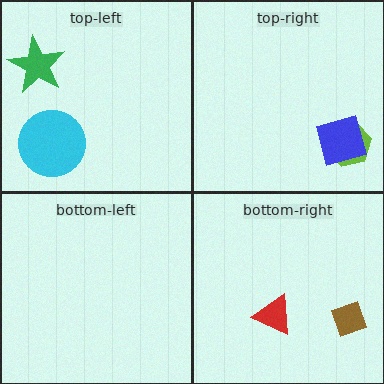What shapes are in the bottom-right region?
The brown diamond, the red triangle.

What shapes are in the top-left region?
The green star, the cyan circle.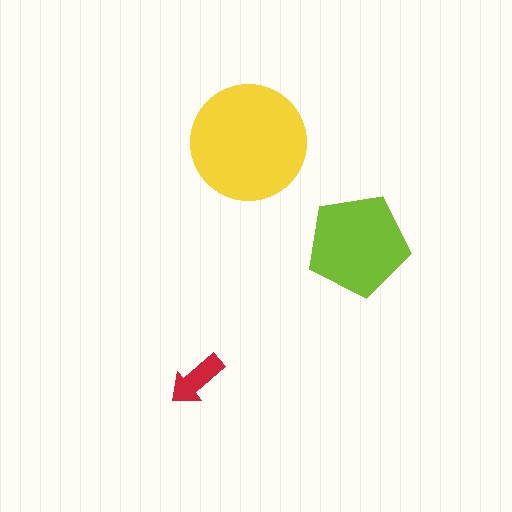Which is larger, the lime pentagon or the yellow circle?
The yellow circle.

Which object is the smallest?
The red arrow.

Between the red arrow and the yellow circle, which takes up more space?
The yellow circle.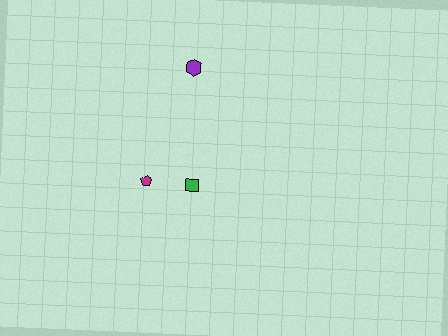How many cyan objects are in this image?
There are no cyan objects.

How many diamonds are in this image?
There are no diamonds.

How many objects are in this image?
There are 3 objects.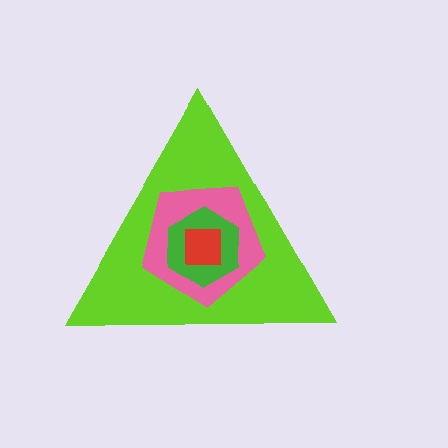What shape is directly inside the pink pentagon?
The green hexagon.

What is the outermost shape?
The lime triangle.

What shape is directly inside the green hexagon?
The red square.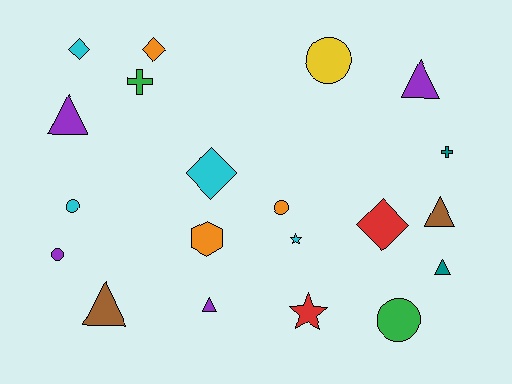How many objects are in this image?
There are 20 objects.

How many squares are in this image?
There are no squares.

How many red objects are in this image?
There are 2 red objects.